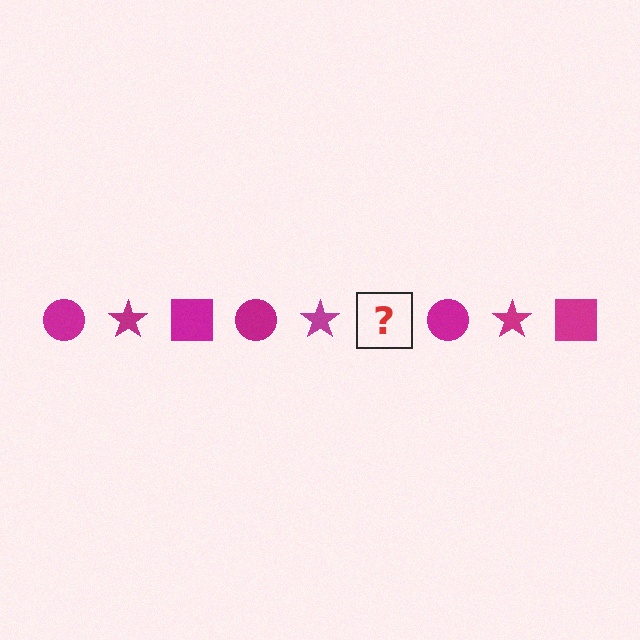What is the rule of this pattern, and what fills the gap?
The rule is that the pattern cycles through circle, star, square shapes in magenta. The gap should be filled with a magenta square.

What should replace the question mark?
The question mark should be replaced with a magenta square.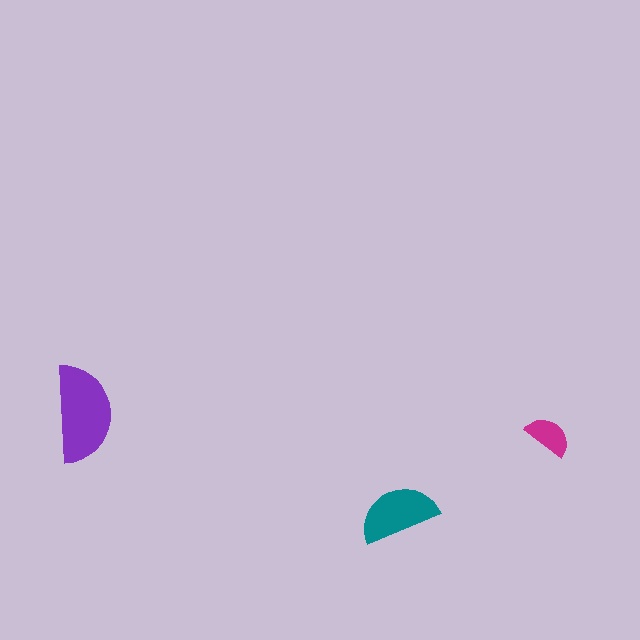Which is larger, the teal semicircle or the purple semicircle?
The purple one.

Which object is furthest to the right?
The magenta semicircle is rightmost.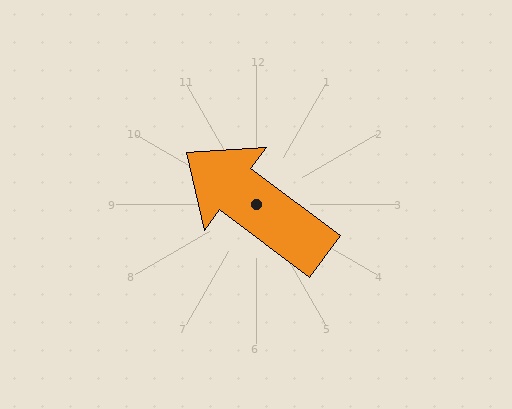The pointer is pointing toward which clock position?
Roughly 10 o'clock.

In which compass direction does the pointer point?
Northwest.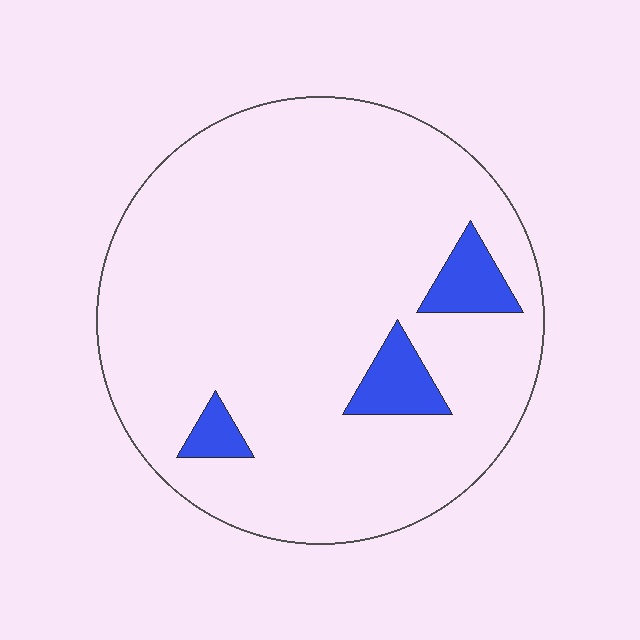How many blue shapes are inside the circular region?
3.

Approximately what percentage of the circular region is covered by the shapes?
Approximately 10%.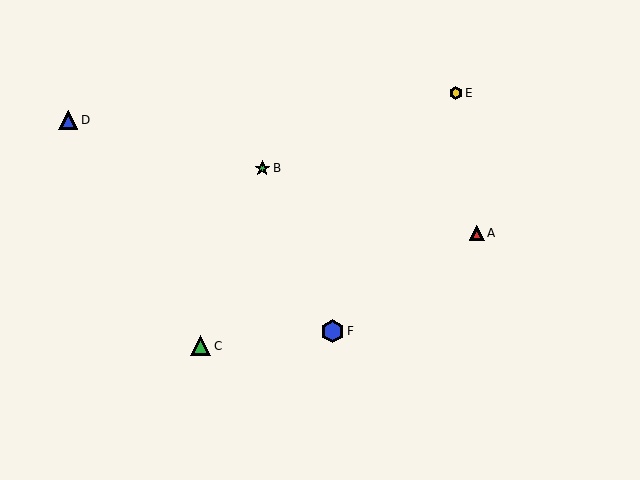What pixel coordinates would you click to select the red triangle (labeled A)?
Click at (477, 233) to select the red triangle A.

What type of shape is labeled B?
Shape B is a green star.